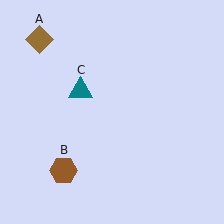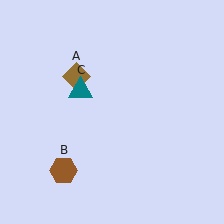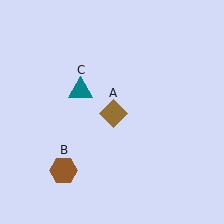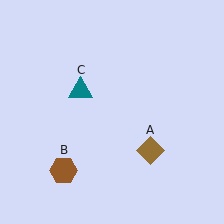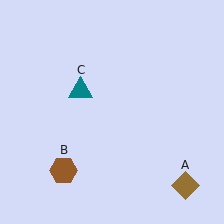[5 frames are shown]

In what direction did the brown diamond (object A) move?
The brown diamond (object A) moved down and to the right.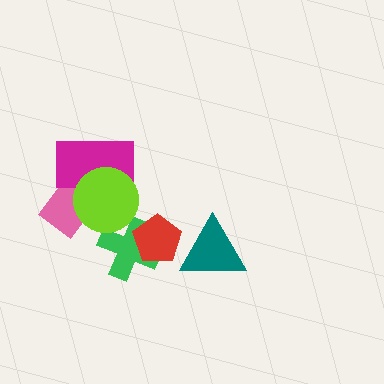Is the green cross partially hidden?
Yes, it is partially covered by another shape.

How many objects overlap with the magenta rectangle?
2 objects overlap with the magenta rectangle.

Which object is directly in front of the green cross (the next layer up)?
The red pentagon is directly in front of the green cross.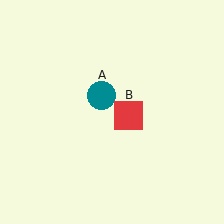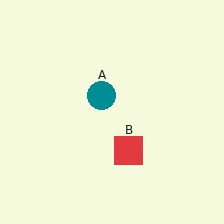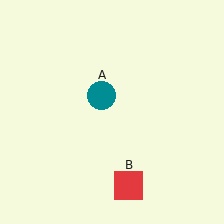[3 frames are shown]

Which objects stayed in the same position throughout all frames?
Teal circle (object A) remained stationary.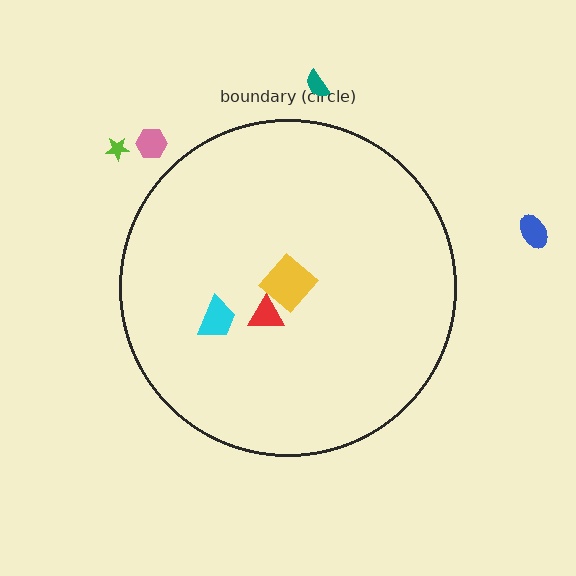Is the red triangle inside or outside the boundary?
Inside.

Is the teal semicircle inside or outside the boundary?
Outside.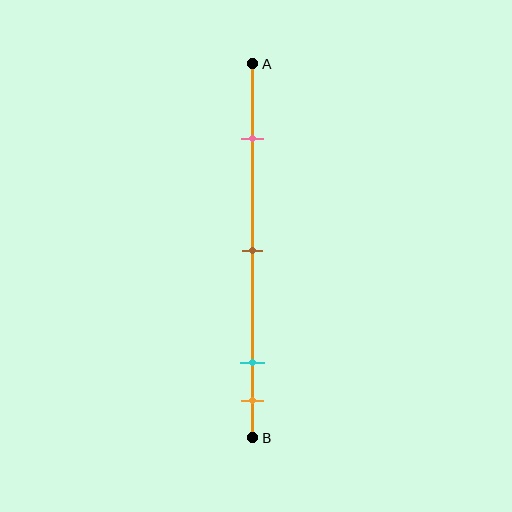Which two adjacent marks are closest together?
The cyan and orange marks are the closest adjacent pair.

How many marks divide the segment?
There are 4 marks dividing the segment.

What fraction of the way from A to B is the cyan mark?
The cyan mark is approximately 80% (0.8) of the way from A to B.